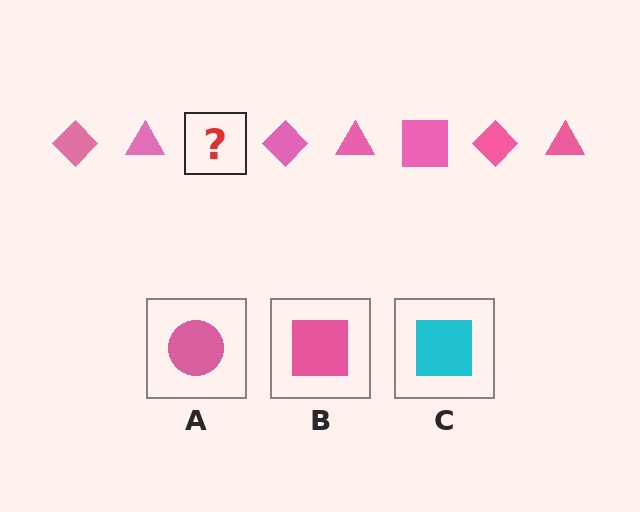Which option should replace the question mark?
Option B.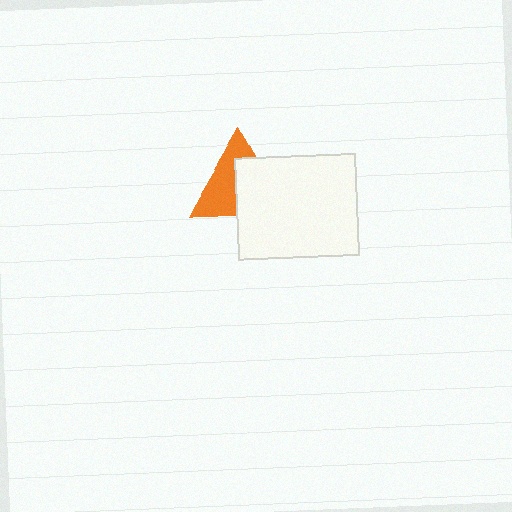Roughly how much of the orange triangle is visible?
About half of it is visible (roughly 50%).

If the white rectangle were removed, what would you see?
You would see the complete orange triangle.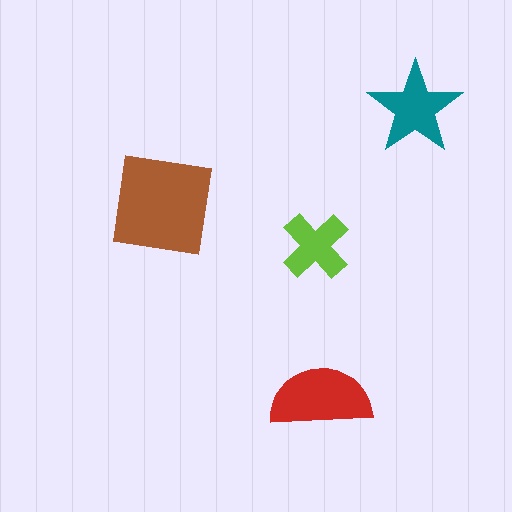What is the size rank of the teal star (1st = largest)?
3rd.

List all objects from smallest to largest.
The lime cross, the teal star, the red semicircle, the brown square.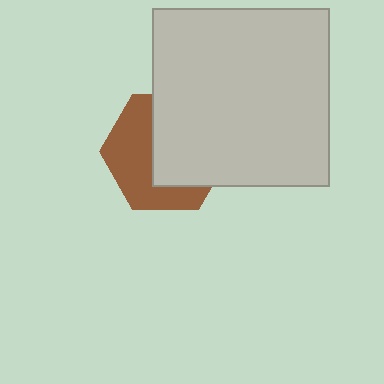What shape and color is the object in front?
The object in front is a light gray square.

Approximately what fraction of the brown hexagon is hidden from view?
Roughly 54% of the brown hexagon is hidden behind the light gray square.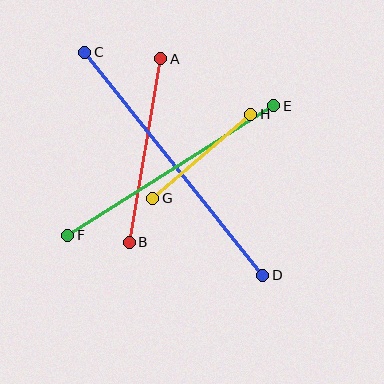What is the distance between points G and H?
The distance is approximately 129 pixels.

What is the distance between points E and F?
The distance is approximately 243 pixels.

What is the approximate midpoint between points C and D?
The midpoint is at approximately (174, 164) pixels.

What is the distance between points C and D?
The distance is approximately 286 pixels.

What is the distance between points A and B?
The distance is approximately 186 pixels.